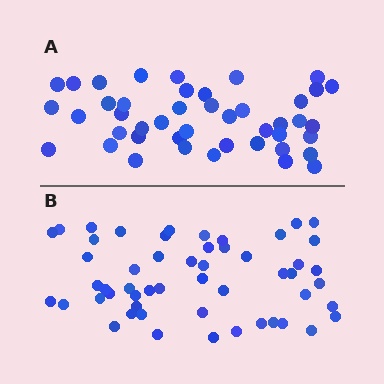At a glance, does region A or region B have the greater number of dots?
Region B (the bottom region) has more dots.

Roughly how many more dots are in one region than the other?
Region B has roughly 8 or so more dots than region A.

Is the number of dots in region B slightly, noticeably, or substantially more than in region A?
Region B has only slightly more — the two regions are fairly close. The ratio is roughly 1.2 to 1.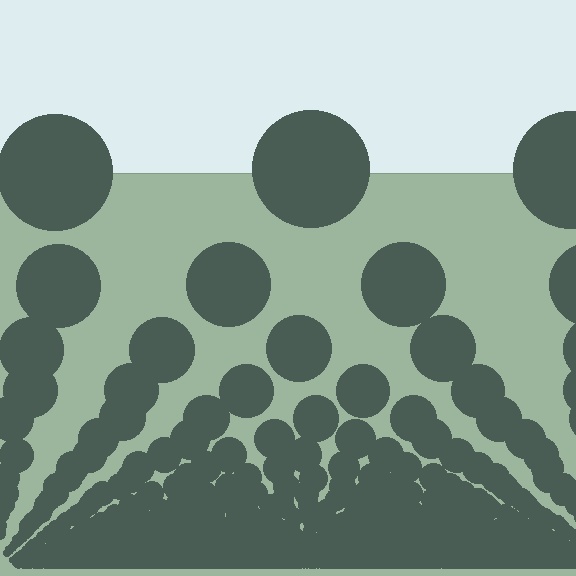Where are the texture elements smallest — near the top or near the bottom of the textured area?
Near the bottom.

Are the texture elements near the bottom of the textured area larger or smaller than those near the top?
Smaller. The gradient is inverted — elements near the bottom are smaller and denser.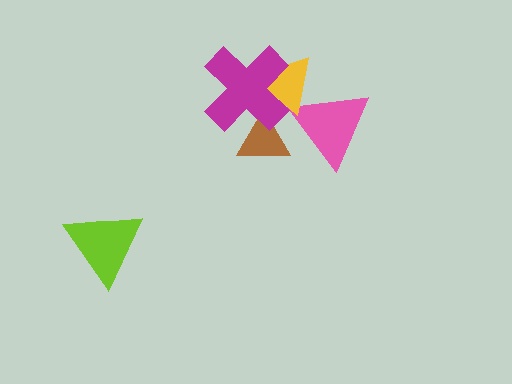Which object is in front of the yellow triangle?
The magenta cross is in front of the yellow triangle.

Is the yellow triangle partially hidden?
Yes, it is partially covered by another shape.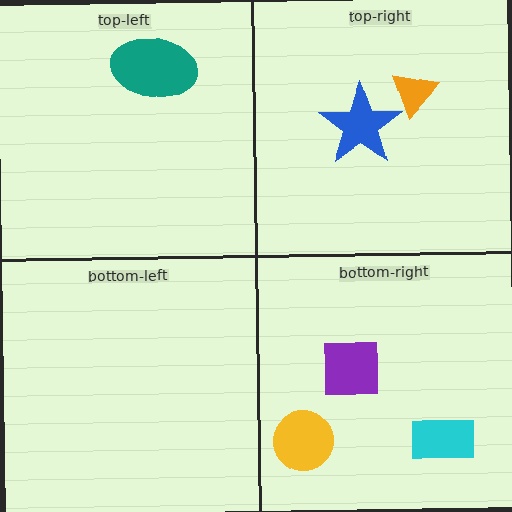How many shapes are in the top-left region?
1.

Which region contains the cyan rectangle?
The bottom-right region.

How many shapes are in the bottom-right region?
3.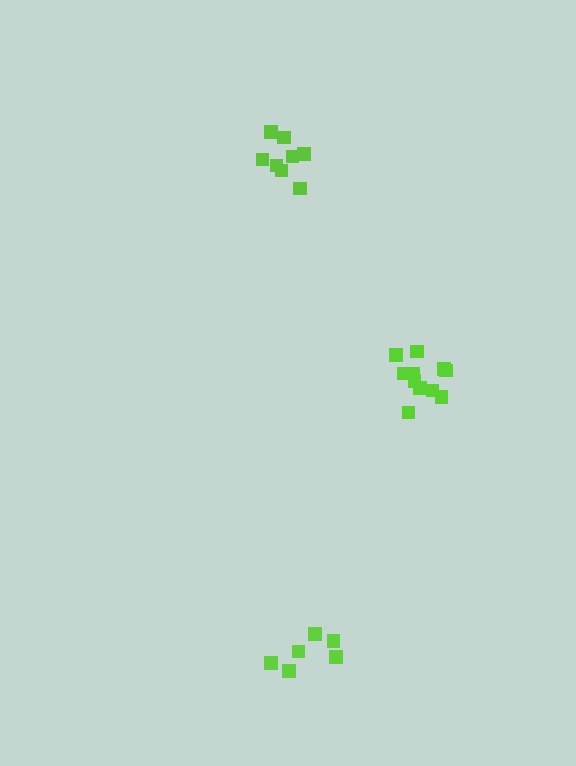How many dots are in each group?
Group 1: 8 dots, Group 2: 6 dots, Group 3: 11 dots (25 total).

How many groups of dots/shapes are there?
There are 3 groups.